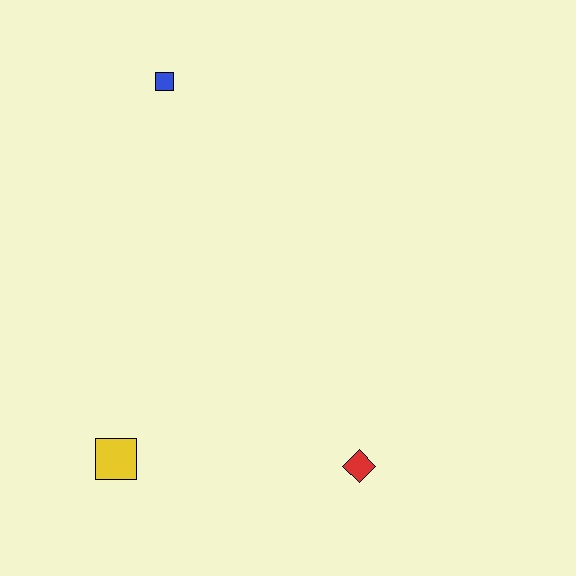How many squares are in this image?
There are 2 squares.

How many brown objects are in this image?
There are no brown objects.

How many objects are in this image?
There are 3 objects.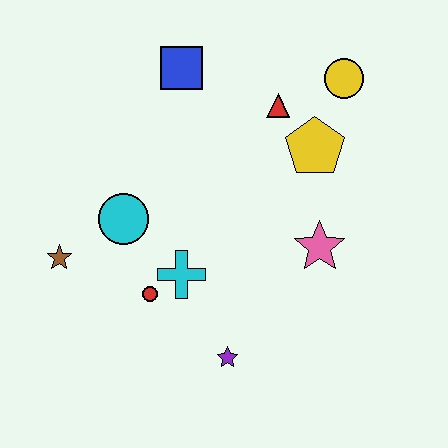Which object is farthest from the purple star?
The yellow circle is farthest from the purple star.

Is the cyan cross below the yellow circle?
Yes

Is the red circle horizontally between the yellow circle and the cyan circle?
Yes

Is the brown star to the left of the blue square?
Yes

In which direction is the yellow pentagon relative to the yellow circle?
The yellow pentagon is below the yellow circle.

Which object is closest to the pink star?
The yellow pentagon is closest to the pink star.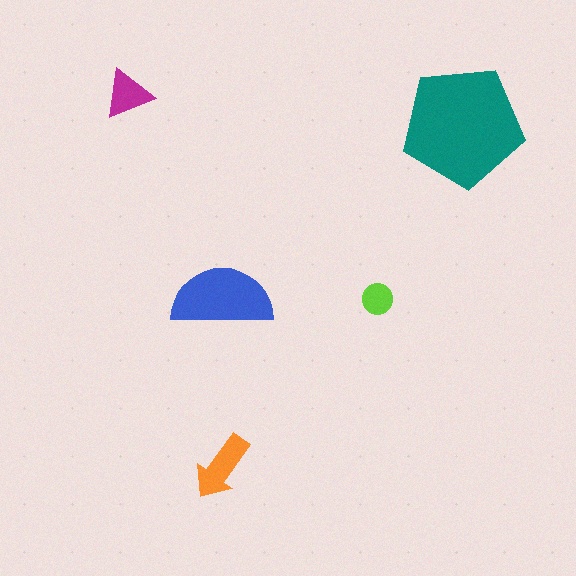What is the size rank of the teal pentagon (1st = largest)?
1st.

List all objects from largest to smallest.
The teal pentagon, the blue semicircle, the orange arrow, the magenta triangle, the lime circle.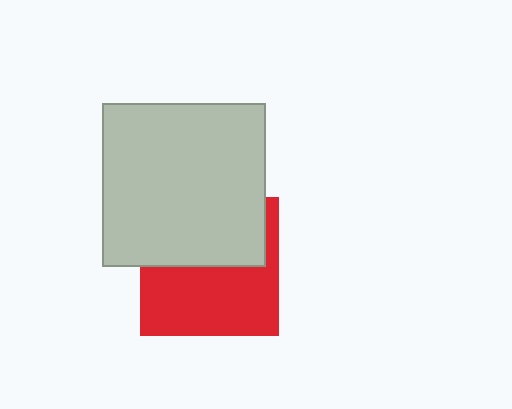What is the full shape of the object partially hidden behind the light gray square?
The partially hidden object is a red square.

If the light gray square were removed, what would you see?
You would see the complete red square.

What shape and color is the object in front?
The object in front is a light gray square.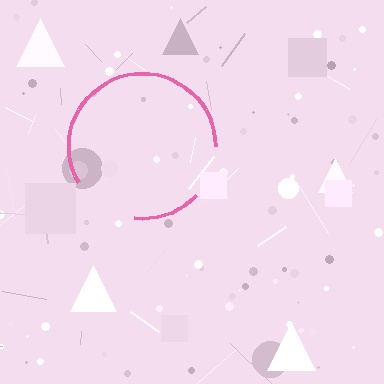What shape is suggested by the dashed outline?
The dashed outline suggests a circle.